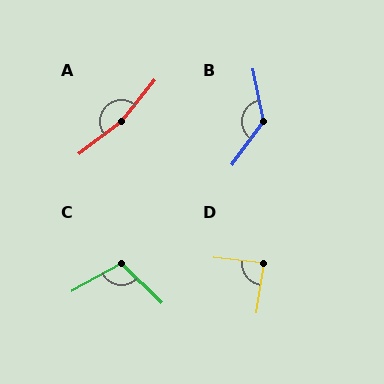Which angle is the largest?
A, at approximately 167 degrees.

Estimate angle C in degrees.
Approximately 107 degrees.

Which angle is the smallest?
D, at approximately 87 degrees.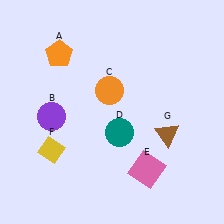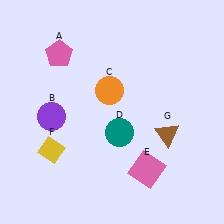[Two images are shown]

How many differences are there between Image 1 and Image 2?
There is 1 difference between the two images.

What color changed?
The pentagon (A) changed from orange in Image 1 to pink in Image 2.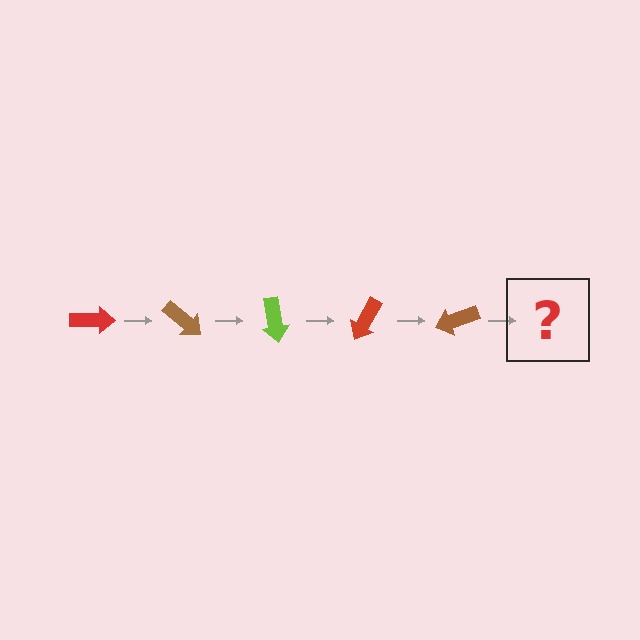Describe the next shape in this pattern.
It should be a lime arrow, rotated 200 degrees from the start.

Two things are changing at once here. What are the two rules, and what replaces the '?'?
The two rules are that it rotates 40 degrees each step and the color cycles through red, brown, and lime. The '?' should be a lime arrow, rotated 200 degrees from the start.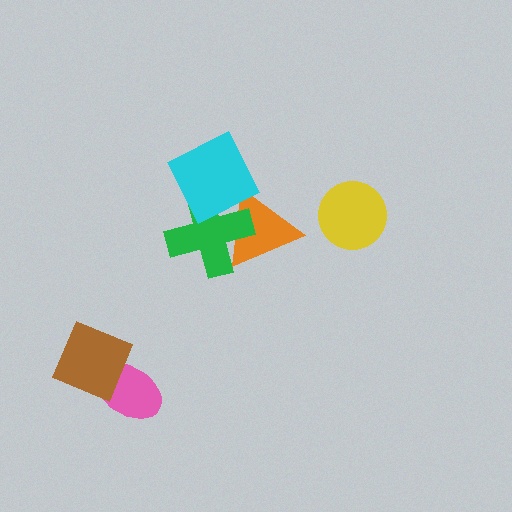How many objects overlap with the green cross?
2 objects overlap with the green cross.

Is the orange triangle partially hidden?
Yes, it is partially covered by another shape.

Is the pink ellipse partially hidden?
Yes, it is partially covered by another shape.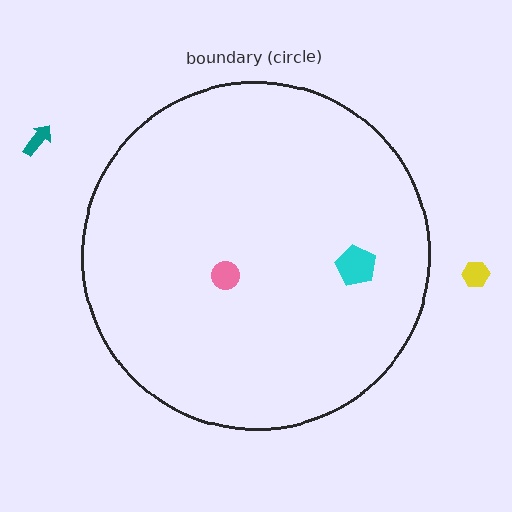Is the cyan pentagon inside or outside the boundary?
Inside.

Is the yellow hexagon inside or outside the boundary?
Outside.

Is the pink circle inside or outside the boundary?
Inside.